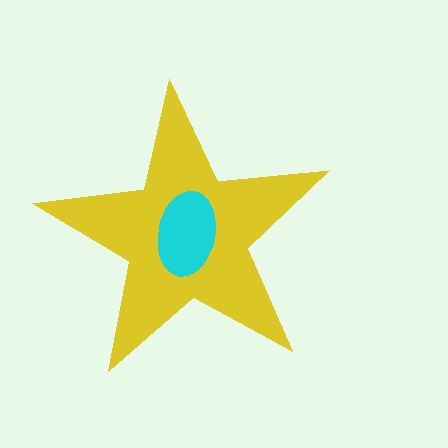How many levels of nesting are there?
2.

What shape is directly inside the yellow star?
The cyan ellipse.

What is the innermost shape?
The cyan ellipse.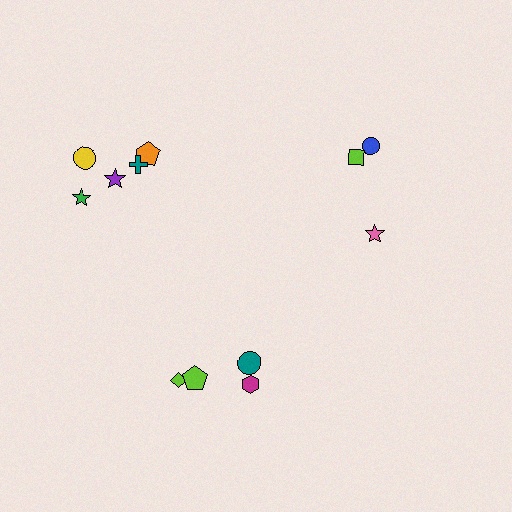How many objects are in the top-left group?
There are 5 objects.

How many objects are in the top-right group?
There are 3 objects.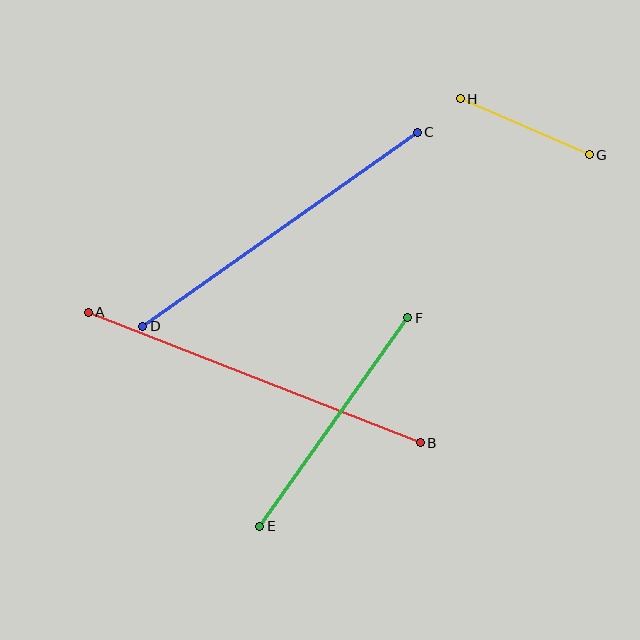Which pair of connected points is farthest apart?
Points A and B are farthest apart.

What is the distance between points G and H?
The distance is approximately 141 pixels.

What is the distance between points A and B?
The distance is approximately 357 pixels.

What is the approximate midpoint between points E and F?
The midpoint is at approximately (334, 422) pixels.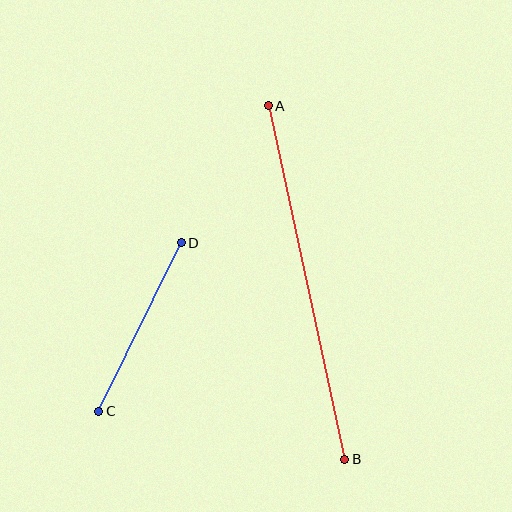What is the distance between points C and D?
The distance is approximately 188 pixels.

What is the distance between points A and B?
The distance is approximately 362 pixels.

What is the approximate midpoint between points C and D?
The midpoint is at approximately (140, 327) pixels.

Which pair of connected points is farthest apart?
Points A and B are farthest apart.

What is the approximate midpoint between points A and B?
The midpoint is at approximately (307, 283) pixels.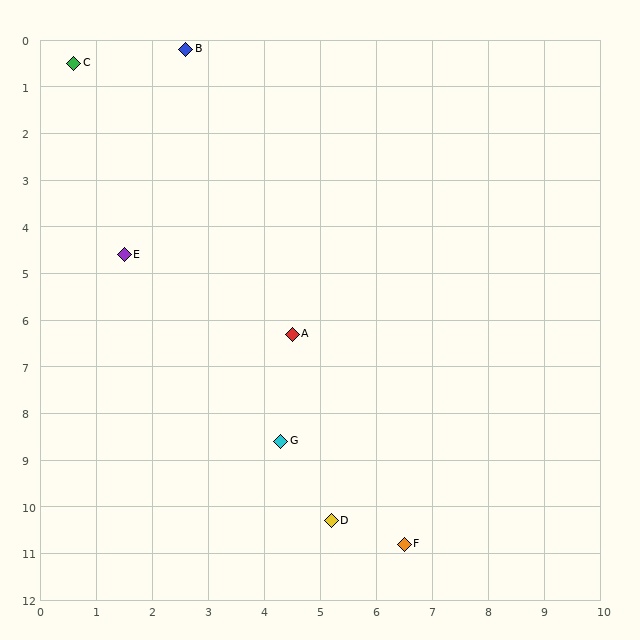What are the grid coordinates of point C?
Point C is at approximately (0.6, 0.5).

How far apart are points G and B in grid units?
Points G and B are about 8.6 grid units apart.